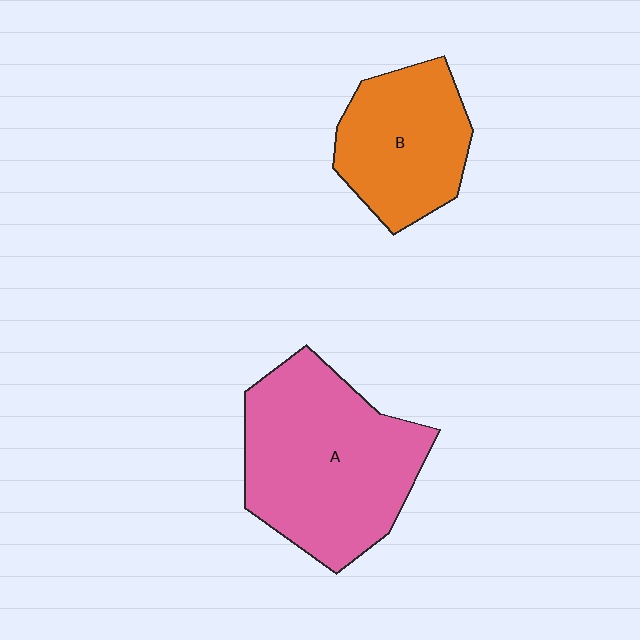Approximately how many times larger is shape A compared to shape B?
Approximately 1.6 times.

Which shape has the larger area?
Shape A (pink).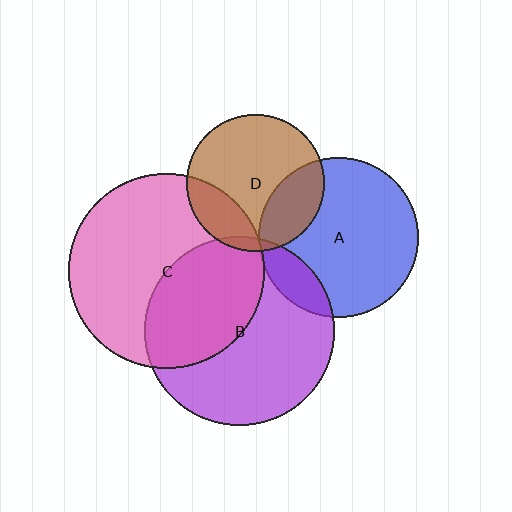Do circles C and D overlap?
Yes.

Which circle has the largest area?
Circle C (pink).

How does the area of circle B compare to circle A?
Approximately 1.4 times.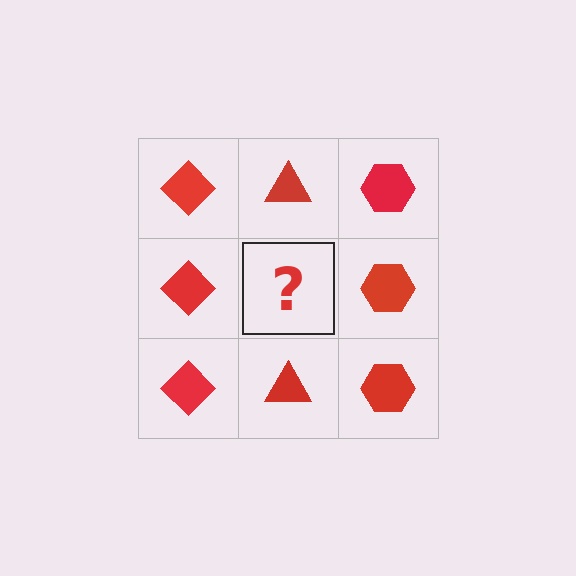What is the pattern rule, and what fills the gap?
The rule is that each column has a consistent shape. The gap should be filled with a red triangle.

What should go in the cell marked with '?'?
The missing cell should contain a red triangle.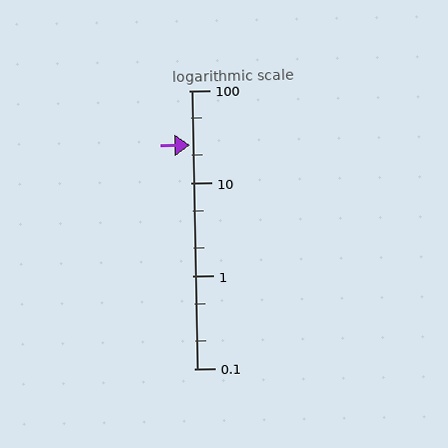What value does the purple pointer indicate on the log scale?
The pointer indicates approximately 26.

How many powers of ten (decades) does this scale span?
The scale spans 3 decades, from 0.1 to 100.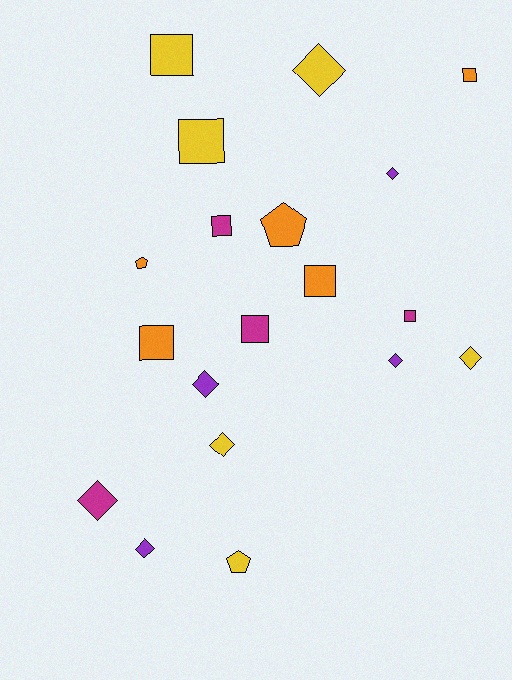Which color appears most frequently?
Yellow, with 6 objects.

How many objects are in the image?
There are 19 objects.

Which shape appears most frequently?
Square, with 8 objects.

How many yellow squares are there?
There are 2 yellow squares.